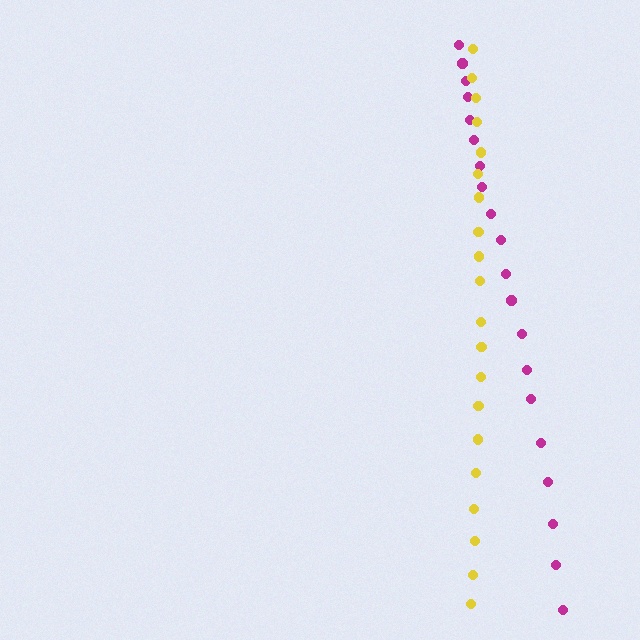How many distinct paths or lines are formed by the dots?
There are 2 distinct paths.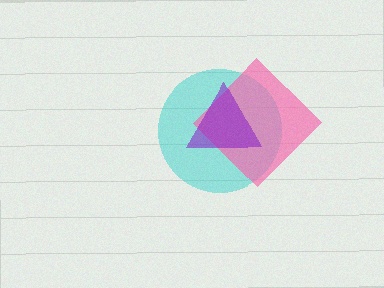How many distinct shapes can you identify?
There are 3 distinct shapes: a cyan circle, a pink diamond, a purple triangle.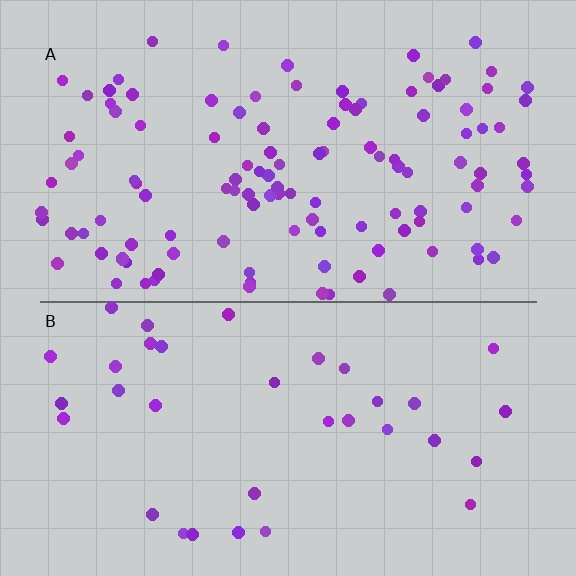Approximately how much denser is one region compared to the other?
Approximately 3.4× — region A over region B.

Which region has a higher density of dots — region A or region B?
A (the top).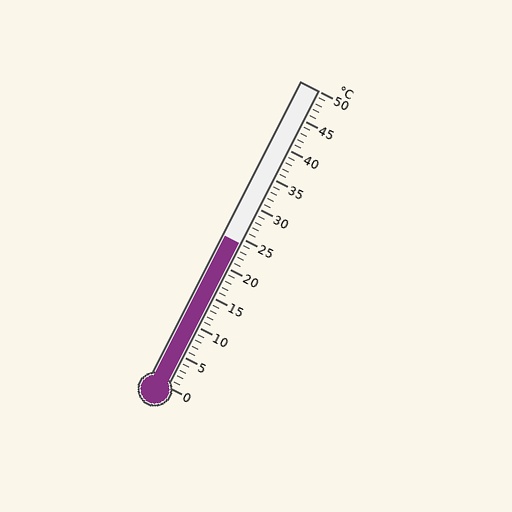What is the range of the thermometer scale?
The thermometer scale ranges from 0°C to 50°C.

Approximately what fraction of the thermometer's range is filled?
The thermometer is filled to approximately 50% of its range.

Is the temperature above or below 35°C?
The temperature is below 35°C.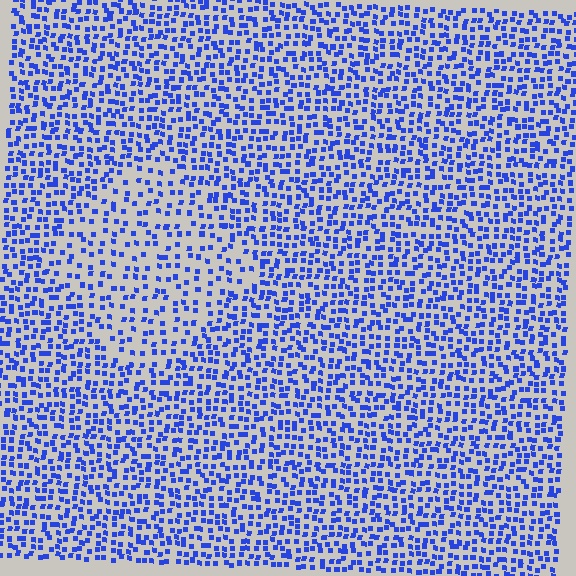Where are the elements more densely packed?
The elements are more densely packed outside the diamond boundary.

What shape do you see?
I see a diamond.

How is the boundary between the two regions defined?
The boundary is defined by a change in element density (approximately 1.8x ratio). All elements are the same color, size, and shape.